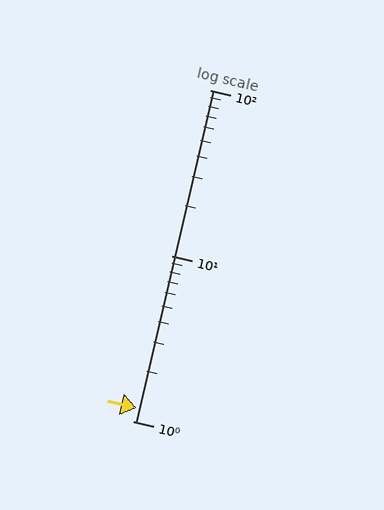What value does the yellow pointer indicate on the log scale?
The pointer indicates approximately 1.2.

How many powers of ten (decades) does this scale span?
The scale spans 2 decades, from 1 to 100.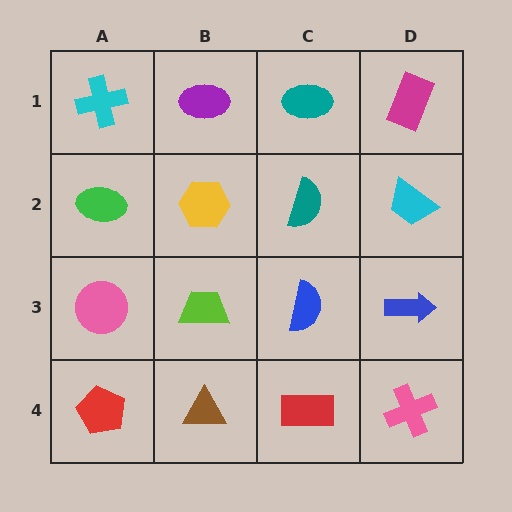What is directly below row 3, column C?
A red rectangle.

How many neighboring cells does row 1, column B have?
3.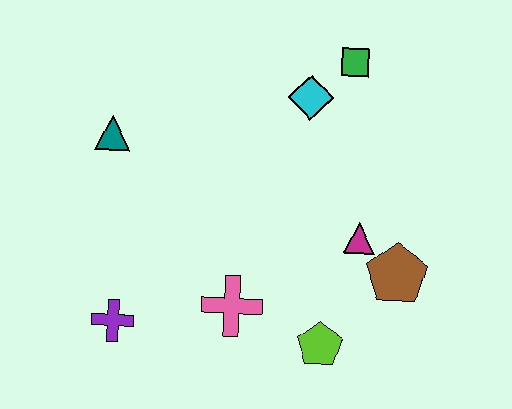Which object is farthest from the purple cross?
The green square is farthest from the purple cross.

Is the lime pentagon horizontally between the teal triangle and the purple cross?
No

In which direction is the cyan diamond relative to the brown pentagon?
The cyan diamond is above the brown pentagon.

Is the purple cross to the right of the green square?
No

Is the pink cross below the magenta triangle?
Yes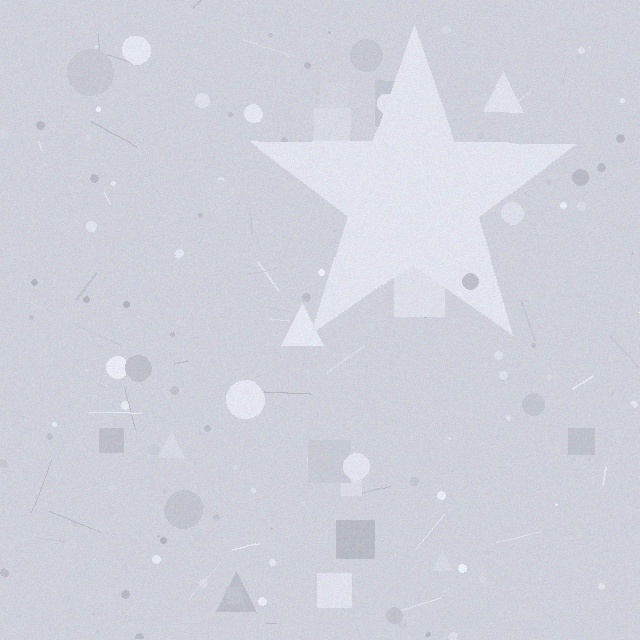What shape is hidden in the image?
A star is hidden in the image.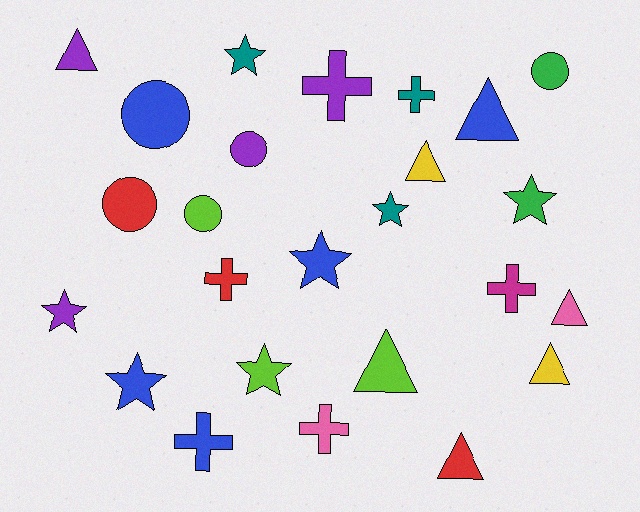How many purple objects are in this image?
There are 4 purple objects.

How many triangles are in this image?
There are 7 triangles.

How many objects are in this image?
There are 25 objects.